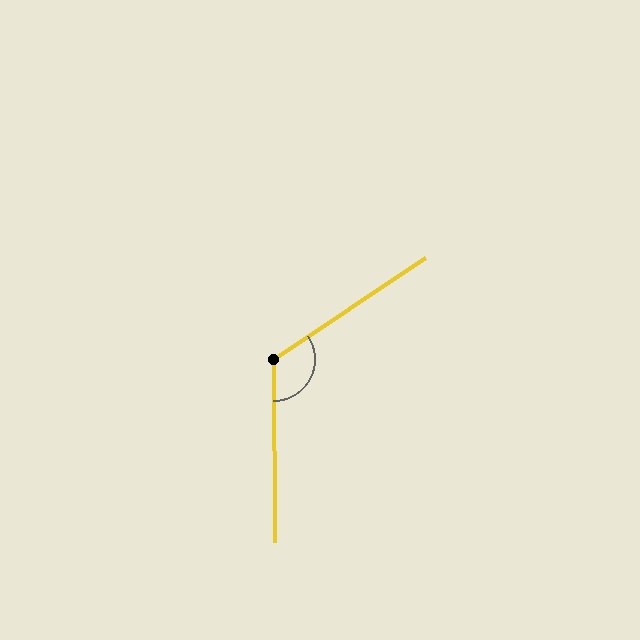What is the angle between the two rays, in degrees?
Approximately 124 degrees.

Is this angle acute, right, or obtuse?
It is obtuse.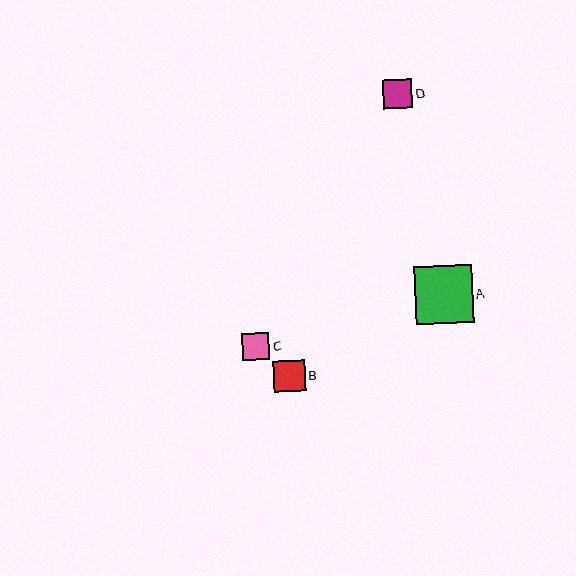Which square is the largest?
Square A is the largest with a size of approximately 58 pixels.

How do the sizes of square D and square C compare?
Square D and square C are approximately the same size.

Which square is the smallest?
Square C is the smallest with a size of approximately 27 pixels.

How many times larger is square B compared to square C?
Square B is approximately 1.2 times the size of square C.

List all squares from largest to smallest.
From largest to smallest: A, B, D, C.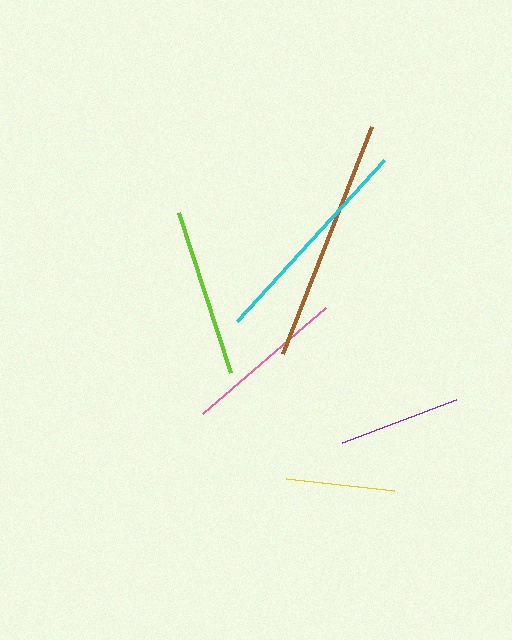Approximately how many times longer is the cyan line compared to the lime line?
The cyan line is approximately 1.3 times the length of the lime line.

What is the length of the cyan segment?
The cyan segment is approximately 218 pixels long.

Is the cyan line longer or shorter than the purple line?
The cyan line is longer than the purple line.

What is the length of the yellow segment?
The yellow segment is approximately 109 pixels long.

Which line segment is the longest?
The brown line is the longest at approximately 244 pixels.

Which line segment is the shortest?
The yellow line is the shortest at approximately 109 pixels.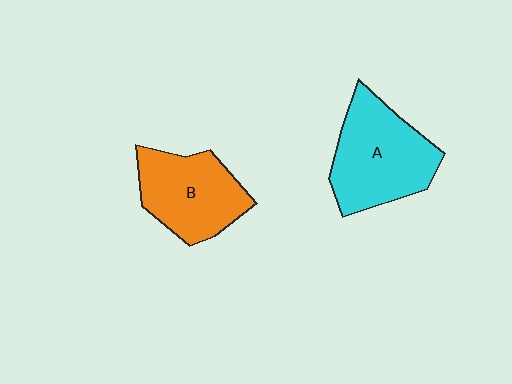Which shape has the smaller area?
Shape B (orange).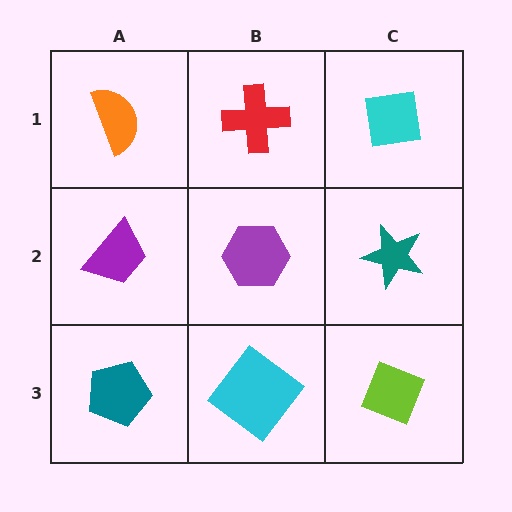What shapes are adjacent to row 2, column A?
An orange semicircle (row 1, column A), a teal pentagon (row 3, column A), a purple hexagon (row 2, column B).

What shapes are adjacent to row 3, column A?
A purple trapezoid (row 2, column A), a cyan diamond (row 3, column B).